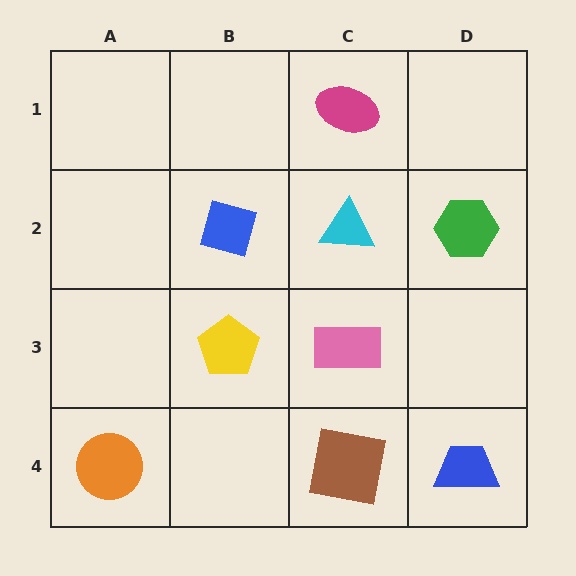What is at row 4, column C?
A brown square.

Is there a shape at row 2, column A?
No, that cell is empty.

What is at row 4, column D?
A blue trapezoid.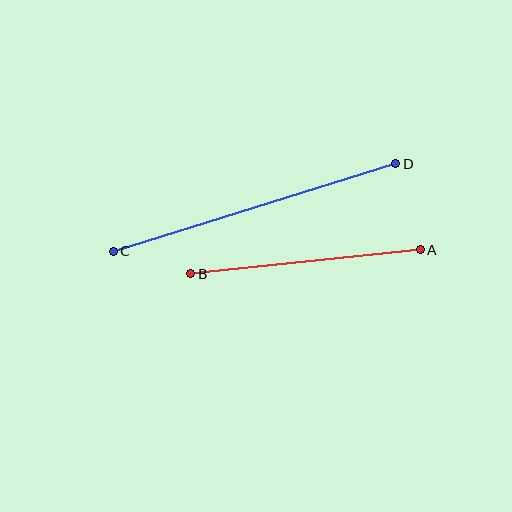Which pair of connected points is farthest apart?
Points C and D are farthest apart.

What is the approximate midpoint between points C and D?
The midpoint is at approximately (255, 208) pixels.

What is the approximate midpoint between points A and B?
The midpoint is at approximately (306, 262) pixels.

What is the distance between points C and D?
The distance is approximately 296 pixels.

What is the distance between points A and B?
The distance is approximately 231 pixels.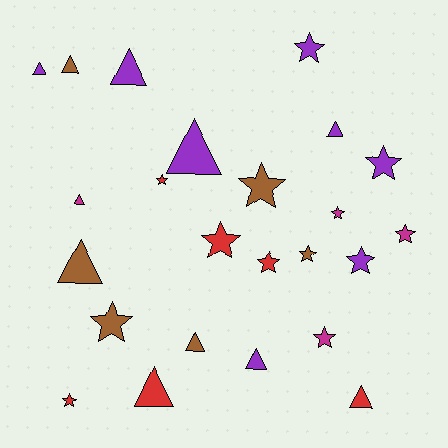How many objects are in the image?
There are 24 objects.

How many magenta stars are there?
There are 3 magenta stars.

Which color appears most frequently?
Purple, with 8 objects.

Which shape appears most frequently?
Star, with 13 objects.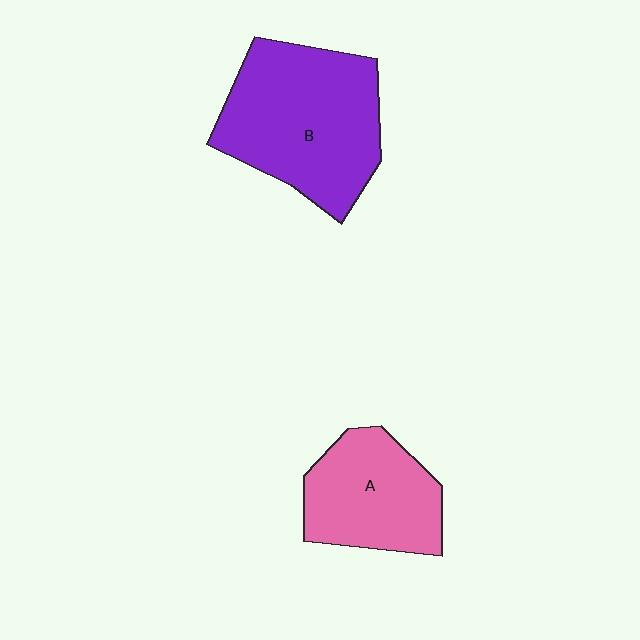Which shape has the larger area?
Shape B (purple).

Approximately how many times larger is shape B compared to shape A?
Approximately 1.5 times.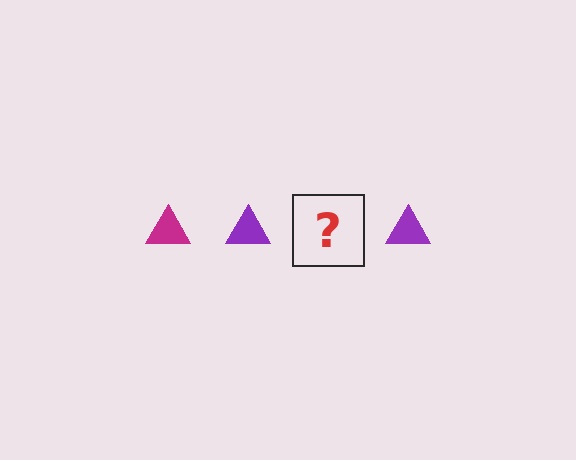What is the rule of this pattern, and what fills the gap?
The rule is that the pattern cycles through magenta, purple triangles. The gap should be filled with a magenta triangle.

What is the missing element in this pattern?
The missing element is a magenta triangle.